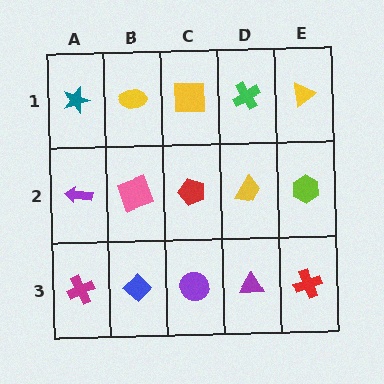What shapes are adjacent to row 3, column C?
A red pentagon (row 2, column C), a blue diamond (row 3, column B), a purple triangle (row 3, column D).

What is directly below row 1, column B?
A pink square.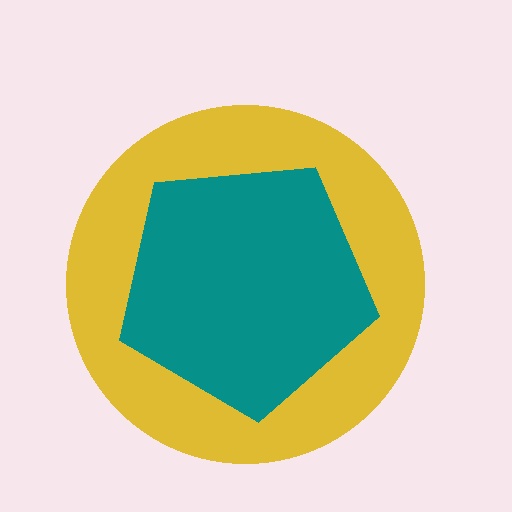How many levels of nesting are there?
2.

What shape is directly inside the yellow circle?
The teal pentagon.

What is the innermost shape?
The teal pentagon.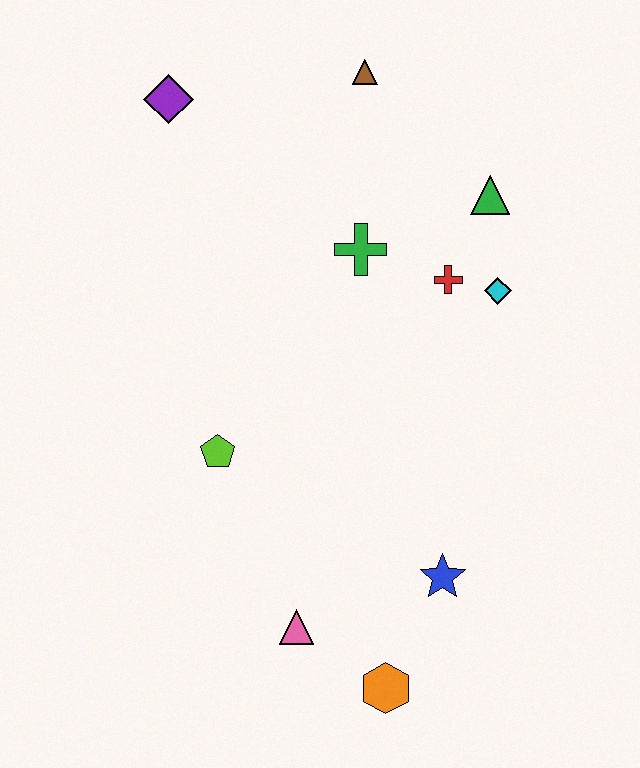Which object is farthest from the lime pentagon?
The brown triangle is farthest from the lime pentagon.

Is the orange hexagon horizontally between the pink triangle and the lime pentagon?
No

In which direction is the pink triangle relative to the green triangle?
The pink triangle is below the green triangle.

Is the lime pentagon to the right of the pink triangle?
No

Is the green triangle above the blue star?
Yes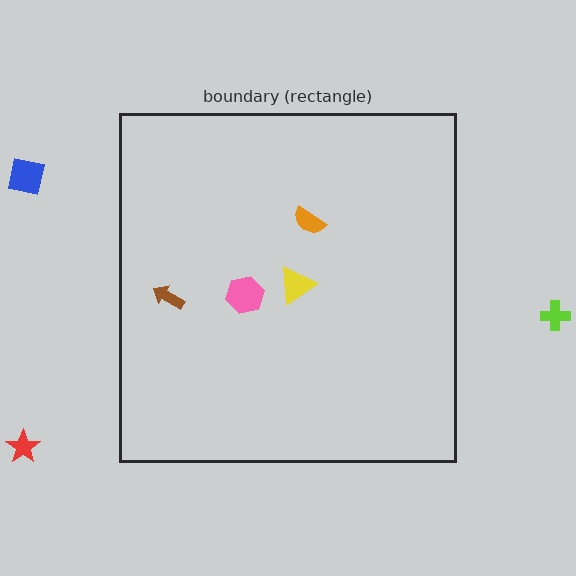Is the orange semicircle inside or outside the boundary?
Inside.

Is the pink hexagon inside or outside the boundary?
Inside.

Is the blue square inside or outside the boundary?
Outside.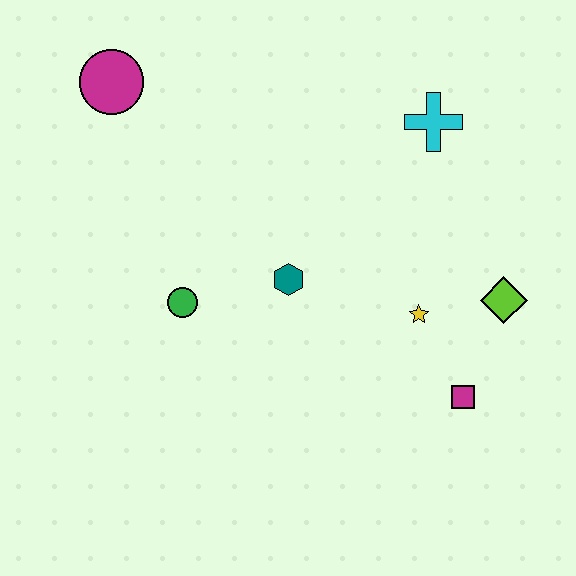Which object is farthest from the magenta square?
The magenta circle is farthest from the magenta square.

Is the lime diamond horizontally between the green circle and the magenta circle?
No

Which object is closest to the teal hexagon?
The green circle is closest to the teal hexagon.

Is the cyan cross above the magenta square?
Yes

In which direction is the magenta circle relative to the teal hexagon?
The magenta circle is above the teal hexagon.